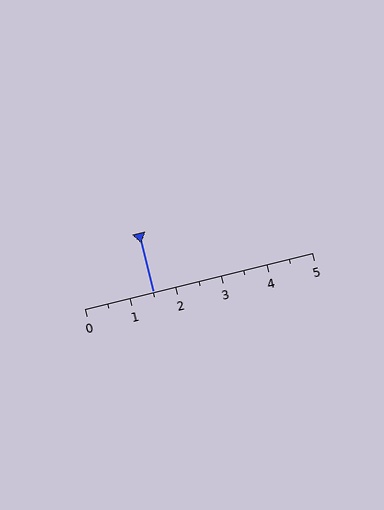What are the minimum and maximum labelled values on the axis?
The axis runs from 0 to 5.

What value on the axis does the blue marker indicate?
The marker indicates approximately 1.5.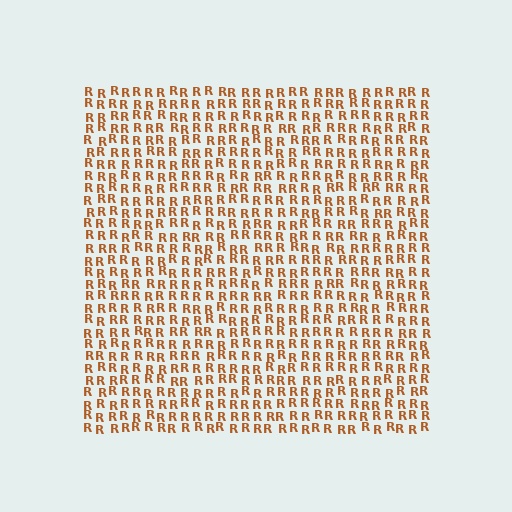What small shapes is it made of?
It is made of small letter R's.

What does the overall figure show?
The overall figure shows a square.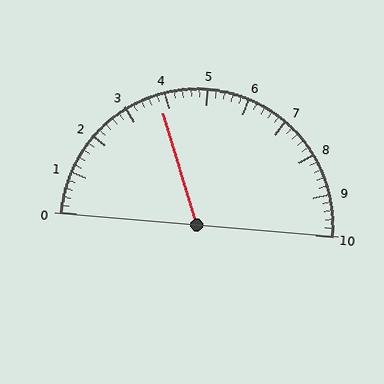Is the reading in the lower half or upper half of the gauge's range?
The reading is in the lower half of the range (0 to 10).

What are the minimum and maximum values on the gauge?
The gauge ranges from 0 to 10.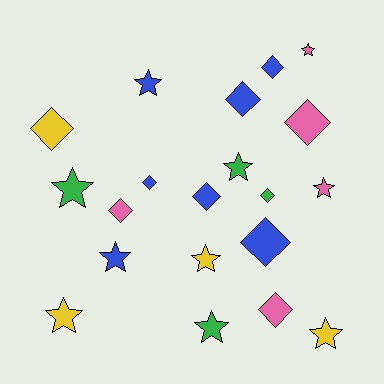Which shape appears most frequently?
Diamond, with 10 objects.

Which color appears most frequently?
Blue, with 7 objects.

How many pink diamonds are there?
There are 3 pink diamonds.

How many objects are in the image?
There are 20 objects.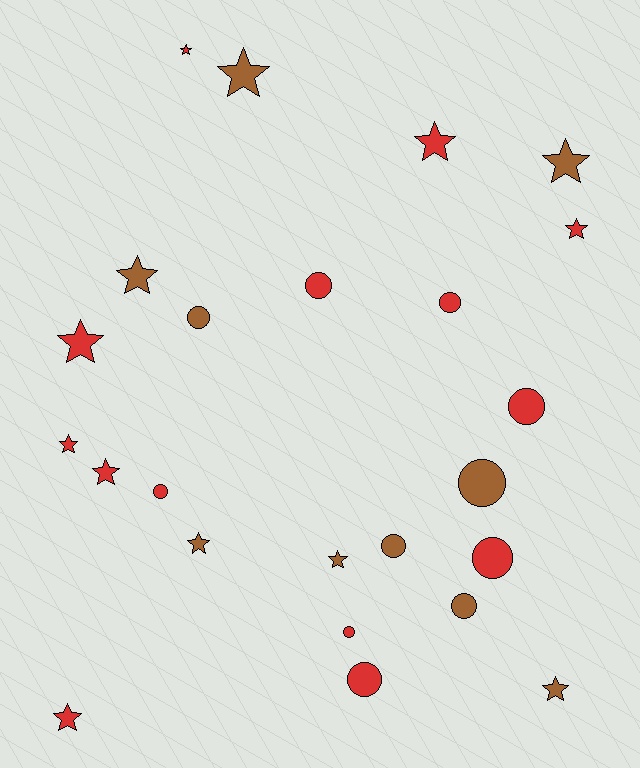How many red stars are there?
There are 7 red stars.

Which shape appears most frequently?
Star, with 13 objects.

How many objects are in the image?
There are 24 objects.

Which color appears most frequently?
Red, with 14 objects.